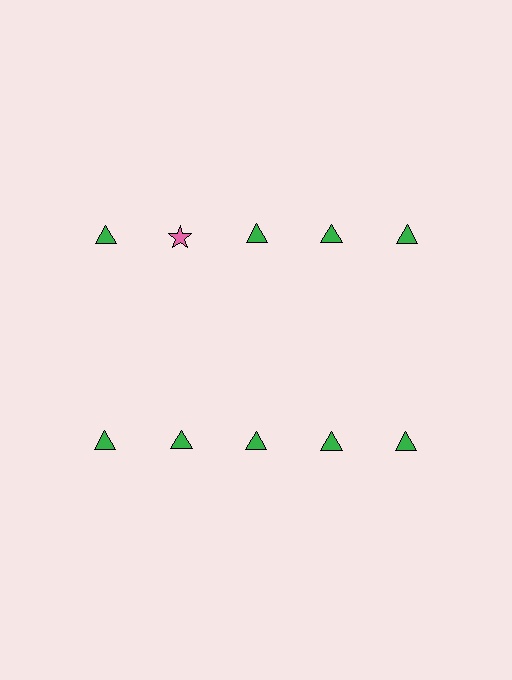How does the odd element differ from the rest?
It differs in both color (pink instead of green) and shape (star instead of triangle).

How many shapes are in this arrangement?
There are 10 shapes arranged in a grid pattern.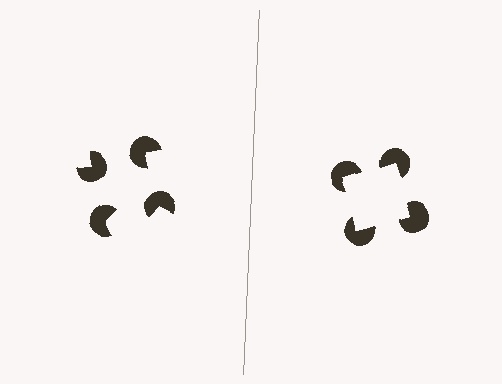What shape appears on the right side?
An illusory square.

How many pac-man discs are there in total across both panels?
8 — 4 on each side.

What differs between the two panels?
The pac-man discs are positioned identically on both sides; only the wedge orientations differ. On the right they align to a square; on the left they are misaligned.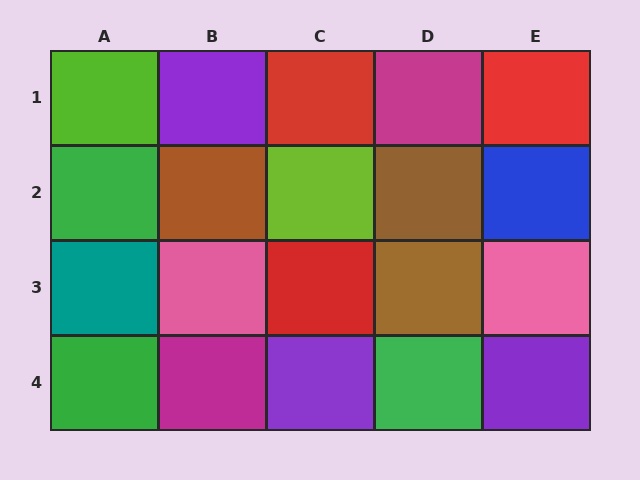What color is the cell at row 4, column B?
Magenta.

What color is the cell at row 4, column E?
Purple.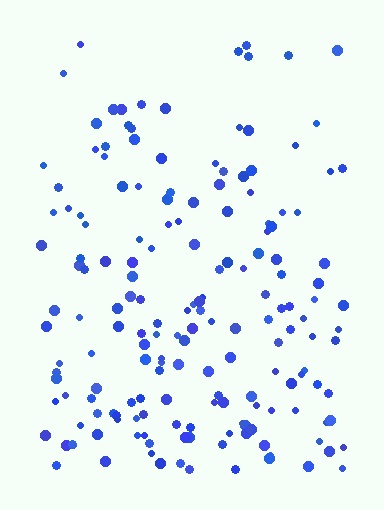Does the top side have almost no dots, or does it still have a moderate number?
Still a moderate number, just noticeably fewer than the bottom.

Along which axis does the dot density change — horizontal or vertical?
Vertical.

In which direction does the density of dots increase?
From top to bottom, with the bottom side densest.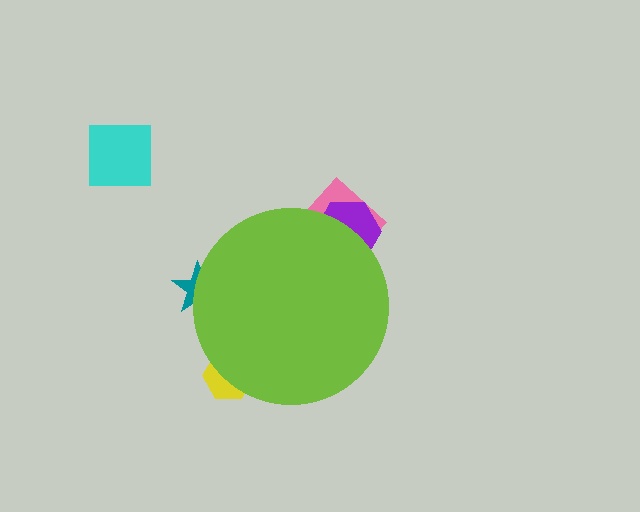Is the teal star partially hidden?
Yes, the teal star is partially hidden behind the lime circle.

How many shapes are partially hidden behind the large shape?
4 shapes are partially hidden.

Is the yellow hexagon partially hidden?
Yes, the yellow hexagon is partially hidden behind the lime circle.